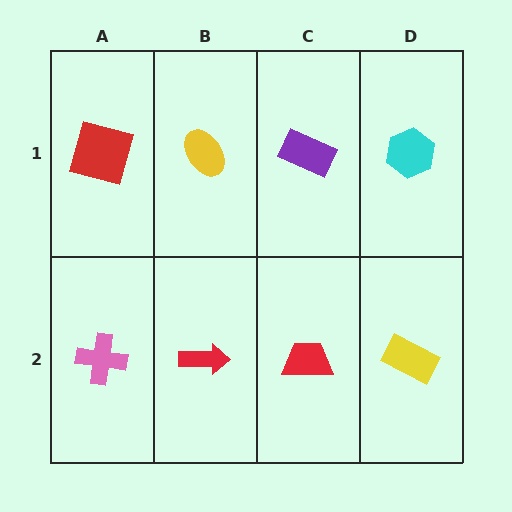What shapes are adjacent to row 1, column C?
A red trapezoid (row 2, column C), a yellow ellipse (row 1, column B), a cyan hexagon (row 1, column D).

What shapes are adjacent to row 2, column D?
A cyan hexagon (row 1, column D), a red trapezoid (row 2, column C).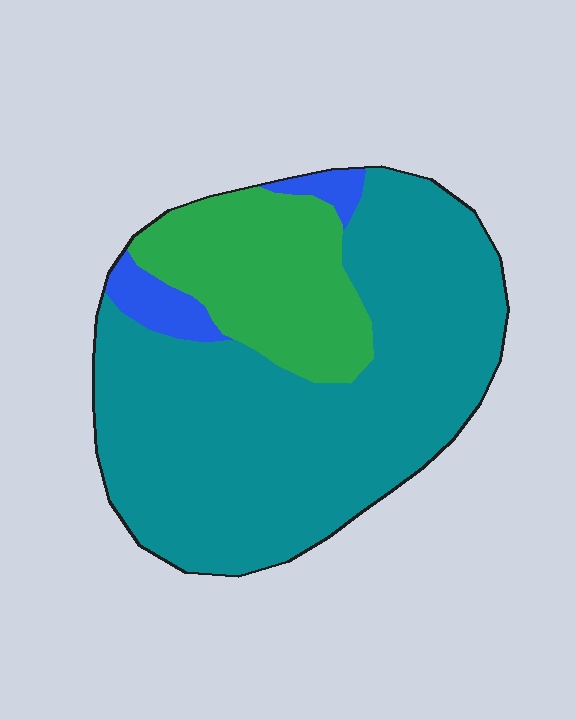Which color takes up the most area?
Teal, at roughly 70%.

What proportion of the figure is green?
Green takes up about one quarter (1/4) of the figure.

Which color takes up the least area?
Blue, at roughly 5%.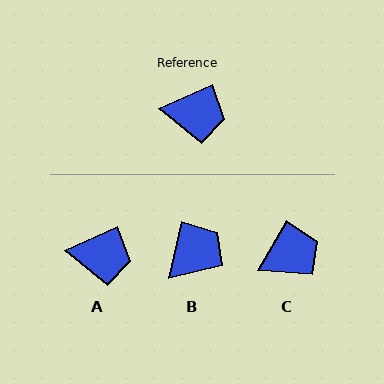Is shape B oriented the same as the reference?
No, it is off by about 53 degrees.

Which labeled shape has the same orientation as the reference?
A.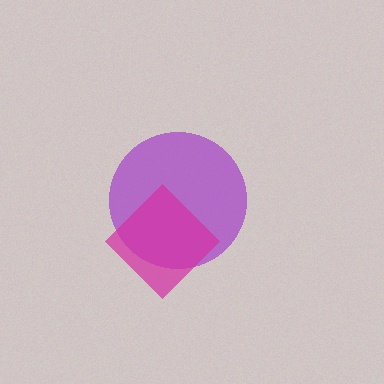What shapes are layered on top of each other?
The layered shapes are: a purple circle, a magenta diamond.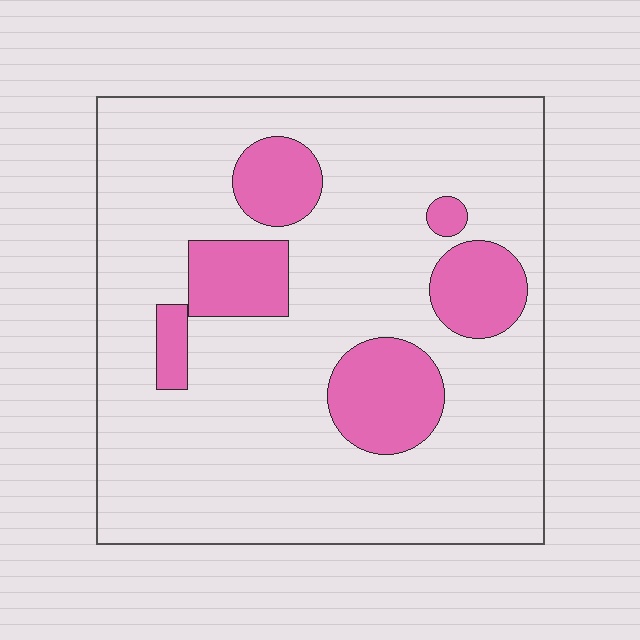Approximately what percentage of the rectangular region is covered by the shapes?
Approximately 20%.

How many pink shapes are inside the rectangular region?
6.